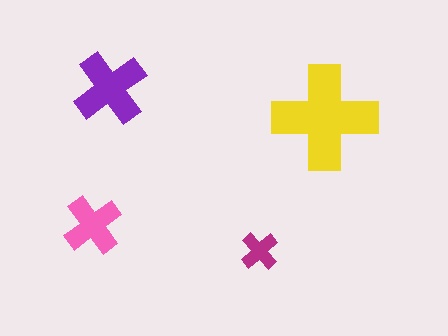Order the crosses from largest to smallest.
the yellow one, the purple one, the pink one, the magenta one.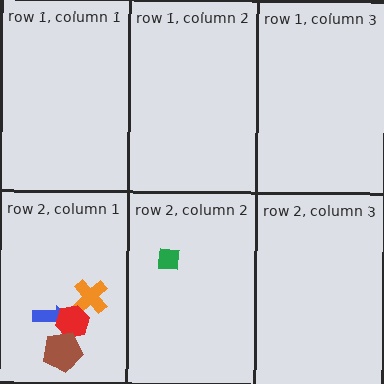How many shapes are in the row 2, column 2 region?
1.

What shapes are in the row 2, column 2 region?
The green square.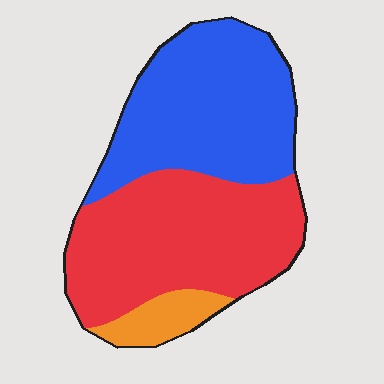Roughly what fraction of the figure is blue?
Blue covers about 45% of the figure.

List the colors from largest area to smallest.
From largest to smallest: red, blue, orange.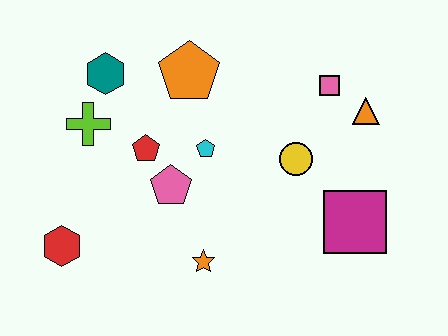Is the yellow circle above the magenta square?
Yes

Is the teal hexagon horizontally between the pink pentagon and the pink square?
No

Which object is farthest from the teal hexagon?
The magenta square is farthest from the teal hexagon.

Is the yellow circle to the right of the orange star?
Yes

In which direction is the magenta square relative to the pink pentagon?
The magenta square is to the right of the pink pentagon.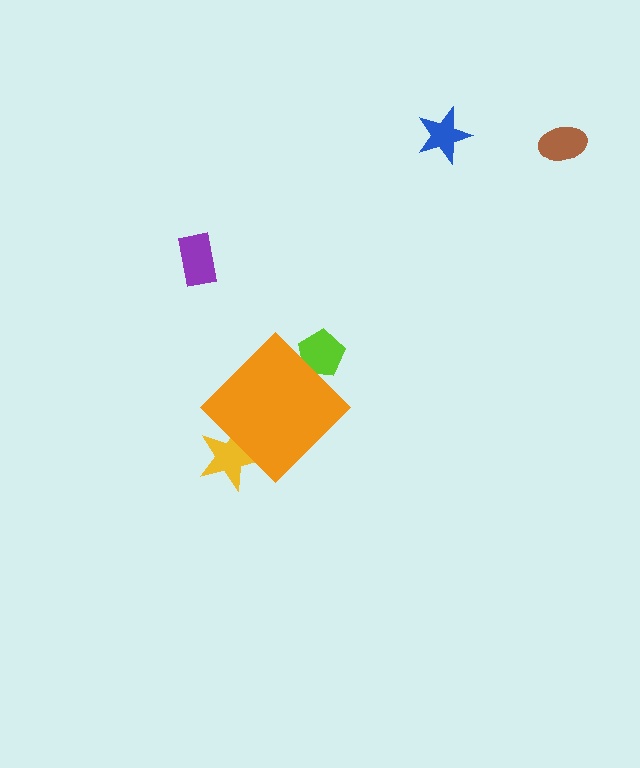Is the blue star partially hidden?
No, the blue star is fully visible.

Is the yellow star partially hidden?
Yes, the yellow star is partially hidden behind the orange diamond.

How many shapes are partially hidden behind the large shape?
2 shapes are partially hidden.